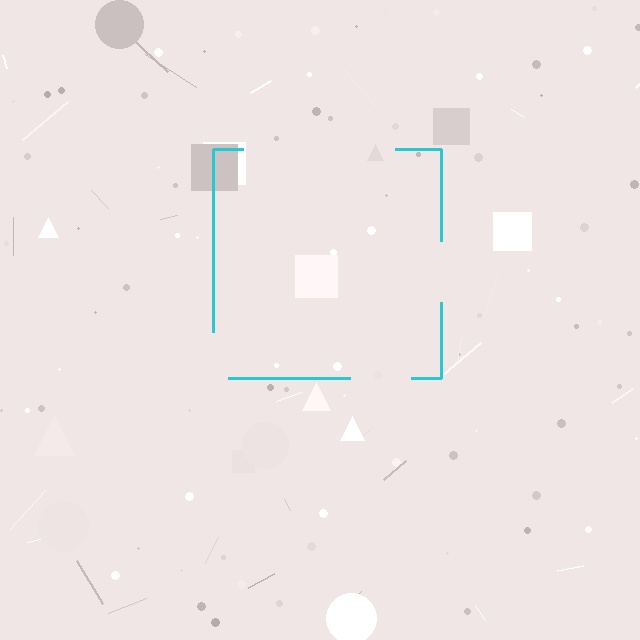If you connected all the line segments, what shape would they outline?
They would outline a square.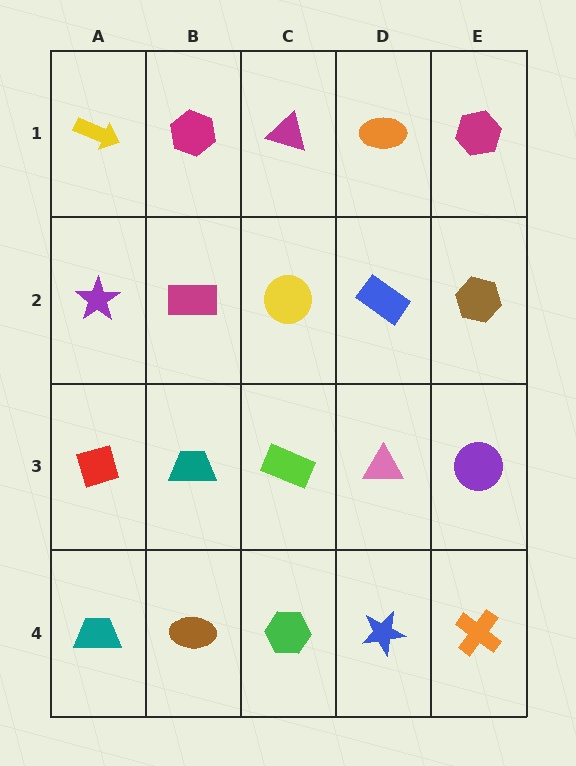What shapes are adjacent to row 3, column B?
A magenta rectangle (row 2, column B), a brown ellipse (row 4, column B), a red diamond (row 3, column A), a lime rectangle (row 3, column C).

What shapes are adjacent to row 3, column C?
A yellow circle (row 2, column C), a green hexagon (row 4, column C), a teal trapezoid (row 3, column B), a pink triangle (row 3, column D).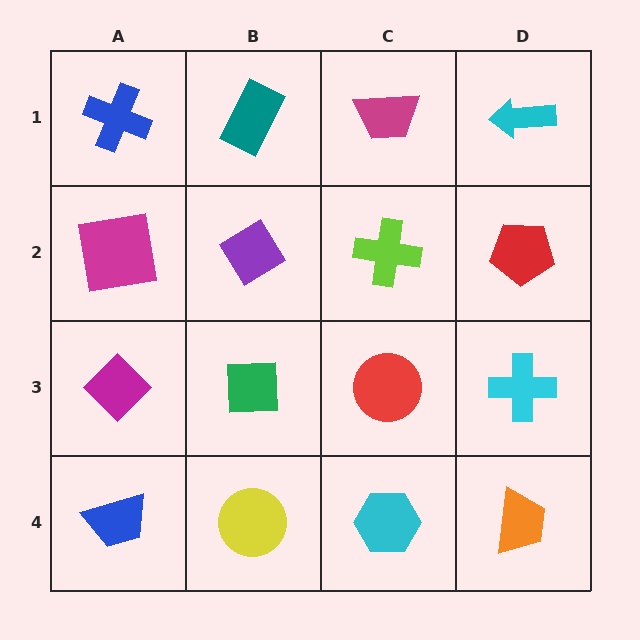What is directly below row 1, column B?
A purple diamond.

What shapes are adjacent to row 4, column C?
A red circle (row 3, column C), a yellow circle (row 4, column B), an orange trapezoid (row 4, column D).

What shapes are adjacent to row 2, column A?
A blue cross (row 1, column A), a magenta diamond (row 3, column A), a purple diamond (row 2, column B).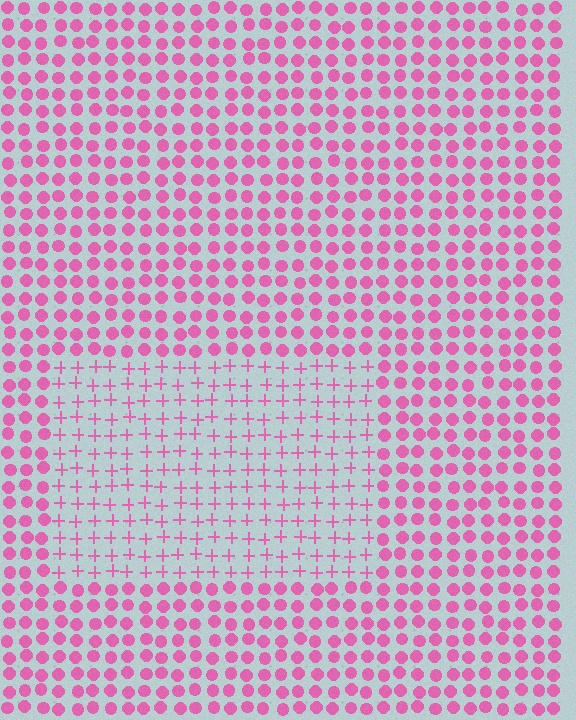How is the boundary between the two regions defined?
The boundary is defined by a change in element shape: plus signs inside vs. circles outside. All elements share the same color and spacing.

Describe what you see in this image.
The image is filled with small pink elements arranged in a uniform grid. A rectangle-shaped region contains plus signs, while the surrounding area contains circles. The boundary is defined purely by the change in element shape.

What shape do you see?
I see a rectangle.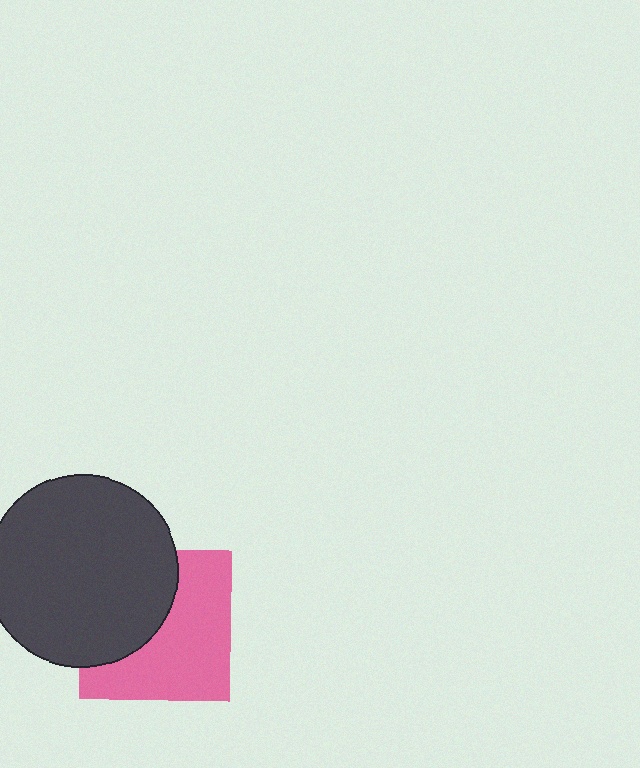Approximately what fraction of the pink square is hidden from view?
Roughly 43% of the pink square is hidden behind the dark gray circle.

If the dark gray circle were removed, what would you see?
You would see the complete pink square.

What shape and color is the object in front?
The object in front is a dark gray circle.